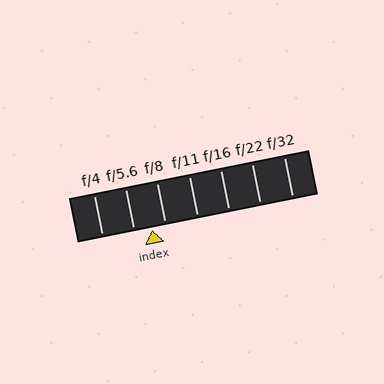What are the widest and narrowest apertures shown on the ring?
The widest aperture shown is f/4 and the narrowest is f/32.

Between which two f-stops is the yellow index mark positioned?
The index mark is between f/5.6 and f/8.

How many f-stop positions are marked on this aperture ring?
There are 7 f-stop positions marked.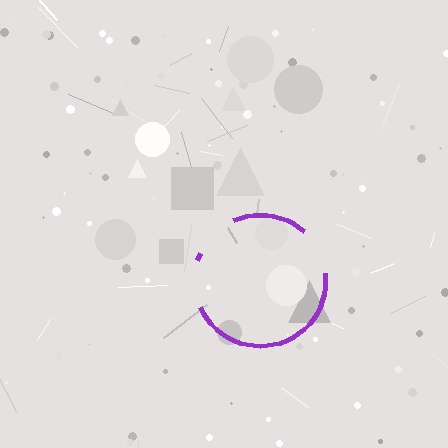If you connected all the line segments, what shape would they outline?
They would outline a circle.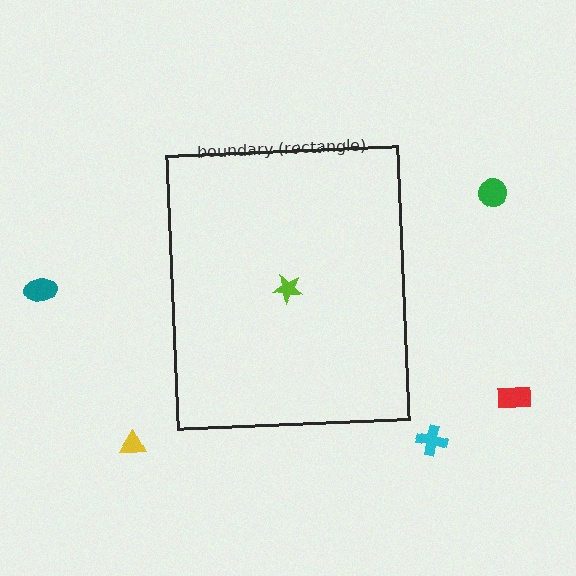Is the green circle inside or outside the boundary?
Outside.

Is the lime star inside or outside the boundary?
Inside.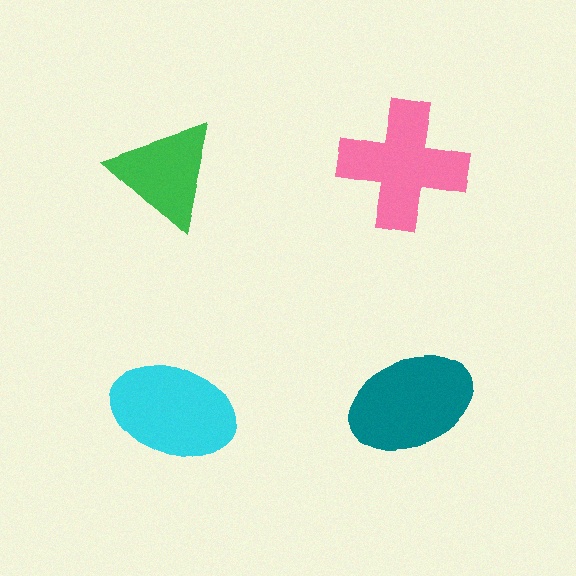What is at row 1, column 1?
A green triangle.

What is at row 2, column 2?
A teal ellipse.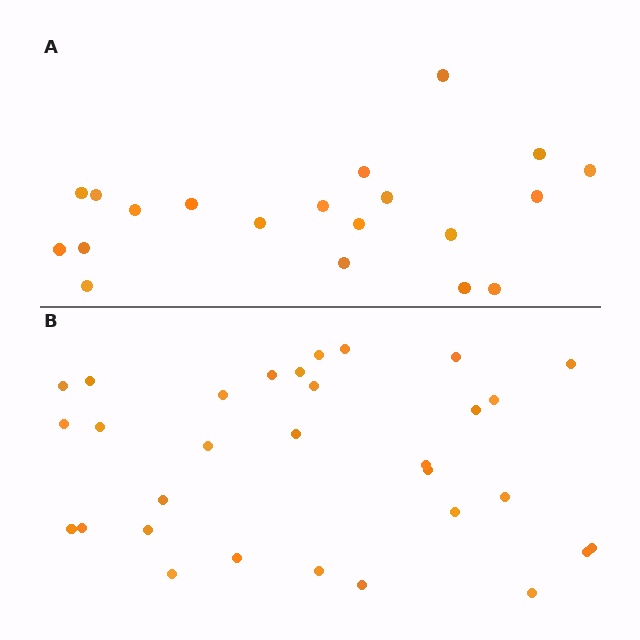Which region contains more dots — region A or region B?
Region B (the bottom region) has more dots.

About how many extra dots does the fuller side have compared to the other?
Region B has roughly 12 or so more dots than region A.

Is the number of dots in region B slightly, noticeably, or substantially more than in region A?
Region B has substantially more. The ratio is roughly 1.6 to 1.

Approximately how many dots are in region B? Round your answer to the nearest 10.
About 30 dots. (The exact count is 31, which rounds to 30.)